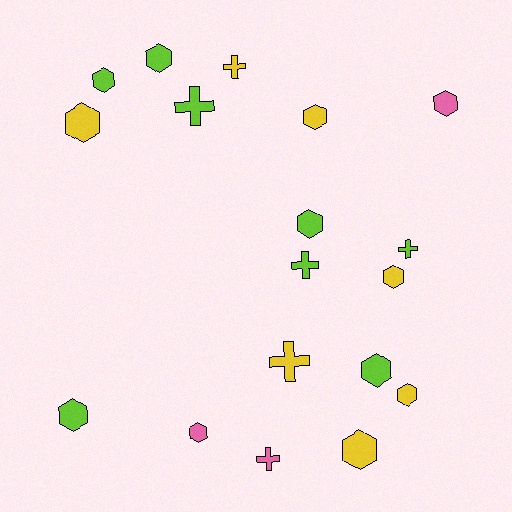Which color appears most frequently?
Lime, with 8 objects.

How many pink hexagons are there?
There are 2 pink hexagons.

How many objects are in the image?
There are 18 objects.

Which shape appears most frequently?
Hexagon, with 12 objects.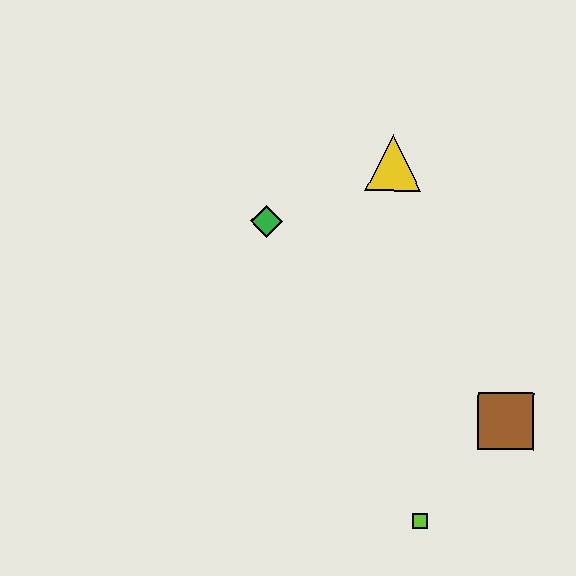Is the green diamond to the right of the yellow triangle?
No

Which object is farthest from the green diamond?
The lime square is farthest from the green diamond.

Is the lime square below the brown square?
Yes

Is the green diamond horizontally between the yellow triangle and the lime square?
No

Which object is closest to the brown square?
The lime square is closest to the brown square.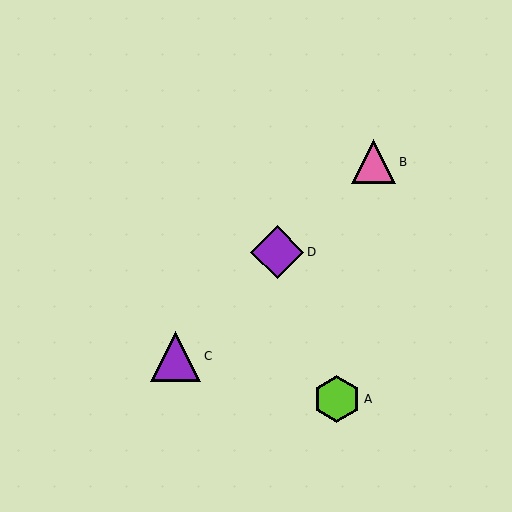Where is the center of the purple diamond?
The center of the purple diamond is at (277, 252).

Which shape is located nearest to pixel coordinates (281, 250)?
The purple diamond (labeled D) at (277, 252) is nearest to that location.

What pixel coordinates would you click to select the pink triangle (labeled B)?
Click at (374, 162) to select the pink triangle B.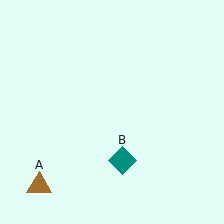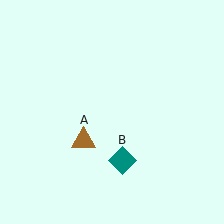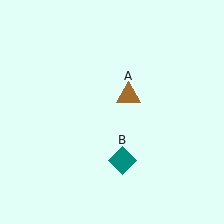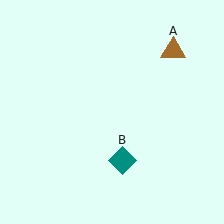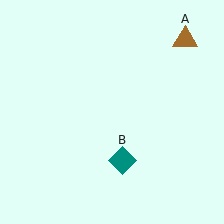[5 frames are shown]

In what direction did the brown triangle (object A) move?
The brown triangle (object A) moved up and to the right.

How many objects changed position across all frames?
1 object changed position: brown triangle (object A).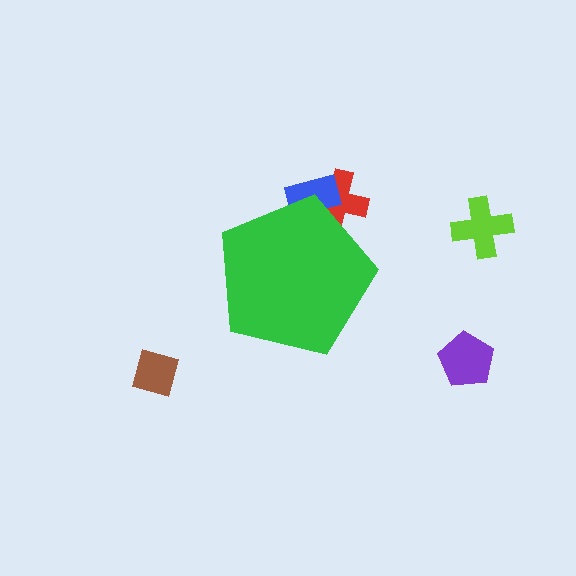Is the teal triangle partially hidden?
Yes, the teal triangle is partially hidden behind the green pentagon.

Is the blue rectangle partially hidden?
Yes, the blue rectangle is partially hidden behind the green pentagon.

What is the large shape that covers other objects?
A green pentagon.